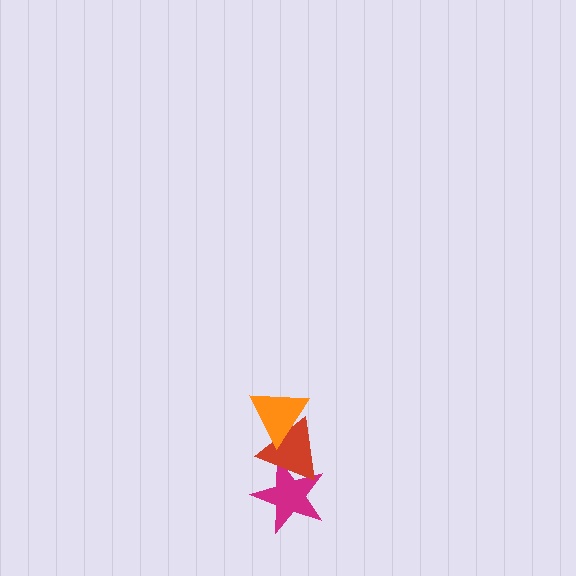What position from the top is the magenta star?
The magenta star is 3rd from the top.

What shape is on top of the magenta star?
The red triangle is on top of the magenta star.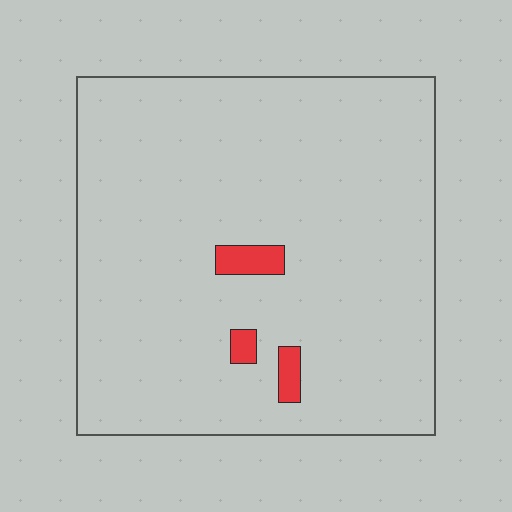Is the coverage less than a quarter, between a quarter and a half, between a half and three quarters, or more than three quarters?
Less than a quarter.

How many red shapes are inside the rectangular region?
3.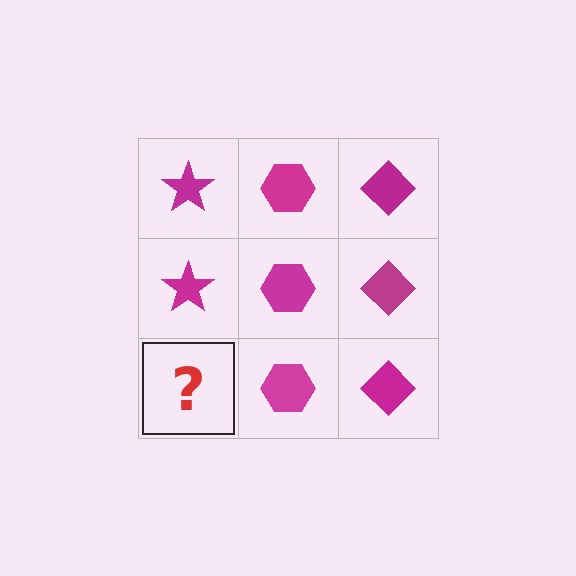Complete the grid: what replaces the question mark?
The question mark should be replaced with a magenta star.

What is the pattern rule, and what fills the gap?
The rule is that each column has a consistent shape. The gap should be filled with a magenta star.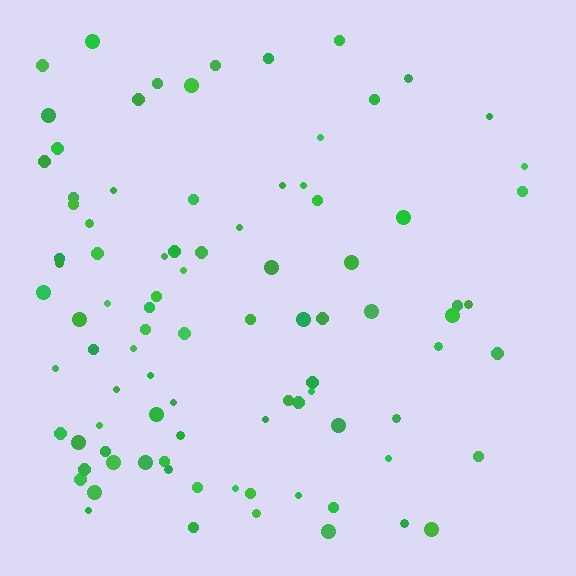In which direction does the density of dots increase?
From right to left, with the left side densest.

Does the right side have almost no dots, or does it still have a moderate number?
Still a moderate number, just noticeably fewer than the left.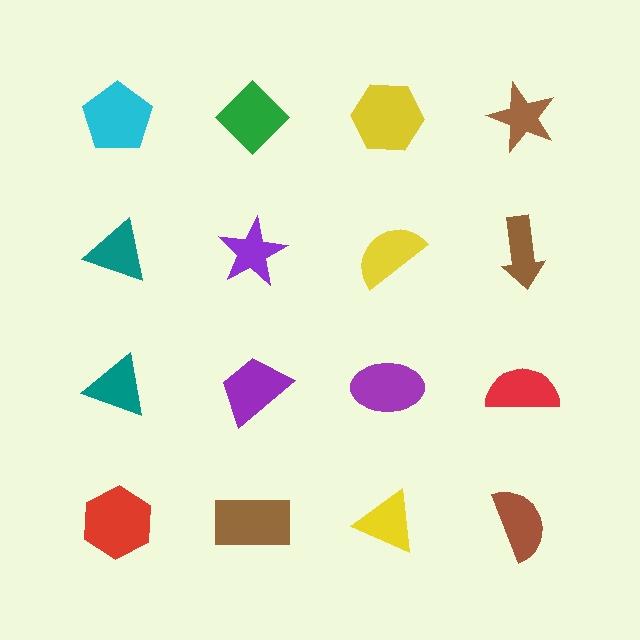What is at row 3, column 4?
A red semicircle.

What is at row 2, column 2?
A purple star.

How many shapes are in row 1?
4 shapes.